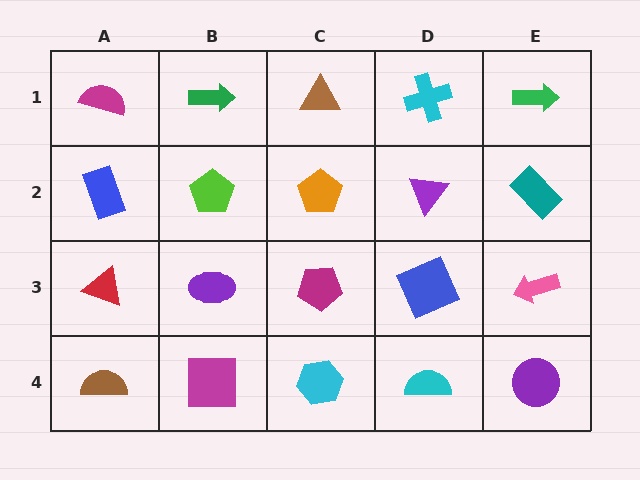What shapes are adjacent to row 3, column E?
A teal rectangle (row 2, column E), a purple circle (row 4, column E), a blue square (row 3, column D).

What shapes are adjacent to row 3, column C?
An orange pentagon (row 2, column C), a cyan hexagon (row 4, column C), a purple ellipse (row 3, column B), a blue square (row 3, column D).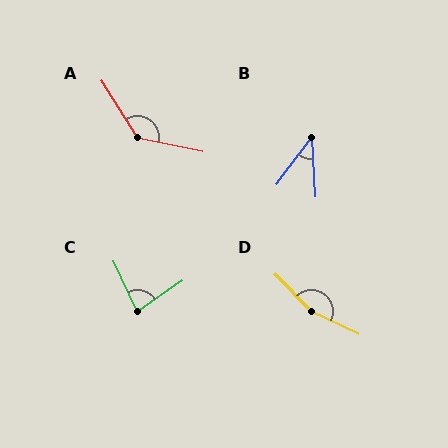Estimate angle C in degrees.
Approximately 80 degrees.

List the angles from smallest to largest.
B (40°), C (80°), A (133°), D (159°).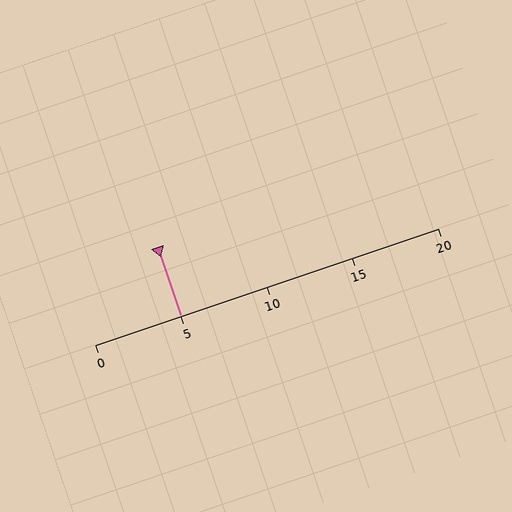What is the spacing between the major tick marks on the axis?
The major ticks are spaced 5 apart.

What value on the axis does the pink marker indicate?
The marker indicates approximately 5.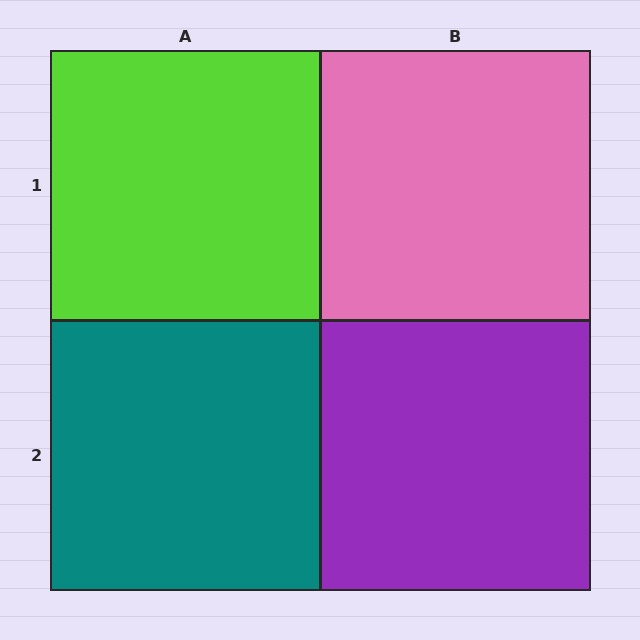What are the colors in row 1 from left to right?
Lime, pink.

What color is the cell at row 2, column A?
Teal.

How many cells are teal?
1 cell is teal.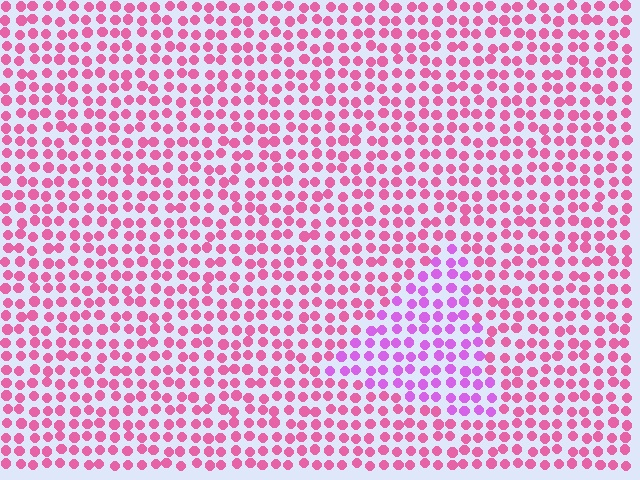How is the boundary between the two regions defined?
The boundary is defined purely by a slight shift in hue (about 36 degrees). Spacing, size, and orientation are identical on both sides.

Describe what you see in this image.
The image is filled with small pink elements in a uniform arrangement. A triangle-shaped region is visible where the elements are tinted to a slightly different hue, forming a subtle color boundary.